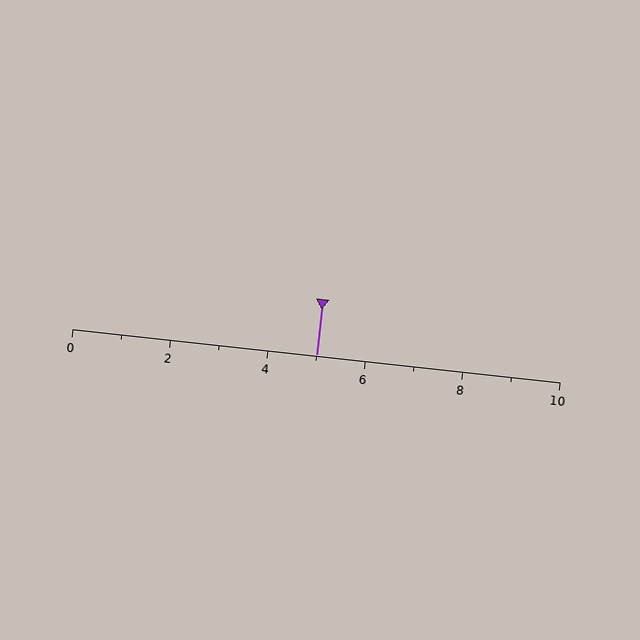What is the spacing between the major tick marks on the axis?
The major ticks are spaced 2 apart.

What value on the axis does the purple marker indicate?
The marker indicates approximately 5.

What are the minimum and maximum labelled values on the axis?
The axis runs from 0 to 10.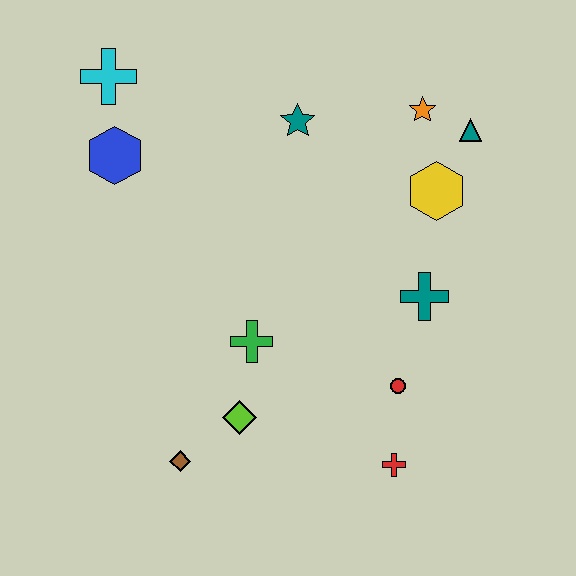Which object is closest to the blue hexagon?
The cyan cross is closest to the blue hexagon.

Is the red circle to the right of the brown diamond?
Yes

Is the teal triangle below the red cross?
No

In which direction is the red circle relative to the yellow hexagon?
The red circle is below the yellow hexagon.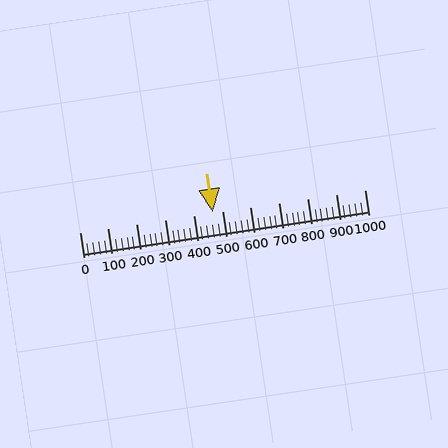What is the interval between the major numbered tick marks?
The major tick marks are spaced 100 units apart.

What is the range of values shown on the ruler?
The ruler shows values from 0 to 1000.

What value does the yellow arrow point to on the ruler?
The yellow arrow points to approximately 466.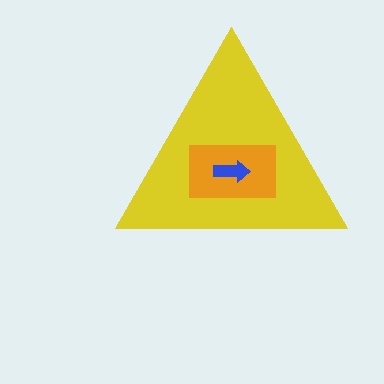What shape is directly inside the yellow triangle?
The orange rectangle.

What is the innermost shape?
The blue arrow.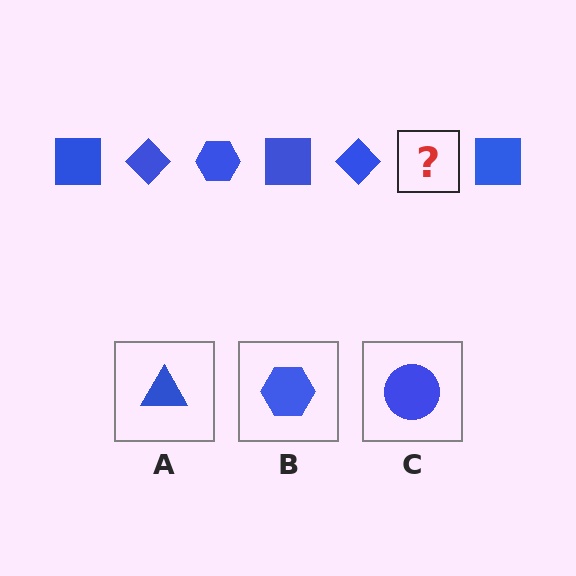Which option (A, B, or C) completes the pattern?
B.